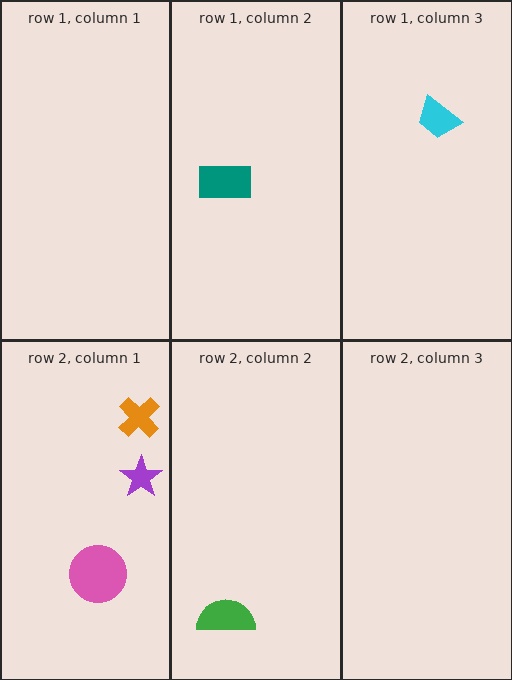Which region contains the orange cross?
The row 2, column 1 region.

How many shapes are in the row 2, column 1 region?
3.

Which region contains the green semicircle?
The row 2, column 2 region.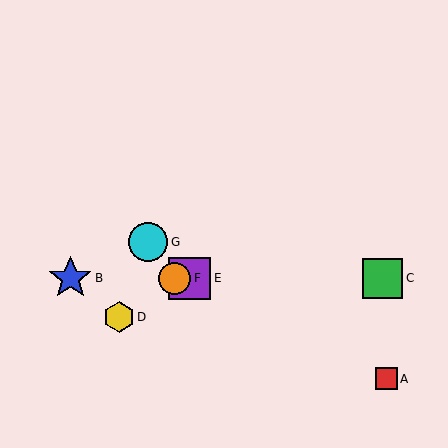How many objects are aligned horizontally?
4 objects (B, C, E, F) are aligned horizontally.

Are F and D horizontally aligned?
No, F is at y≈278 and D is at y≈317.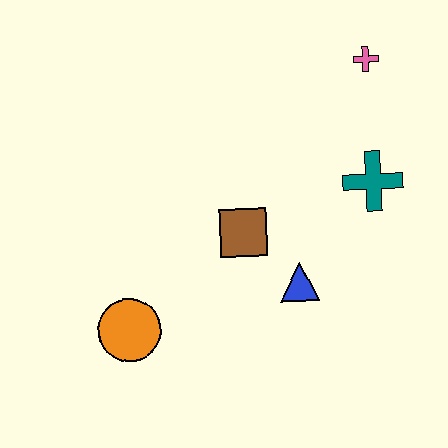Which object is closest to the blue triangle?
The brown square is closest to the blue triangle.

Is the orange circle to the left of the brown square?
Yes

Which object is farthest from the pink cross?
The orange circle is farthest from the pink cross.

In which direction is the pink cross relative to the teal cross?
The pink cross is above the teal cross.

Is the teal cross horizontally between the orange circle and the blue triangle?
No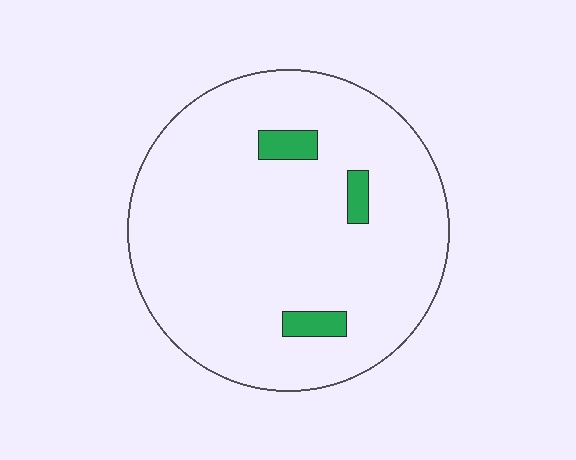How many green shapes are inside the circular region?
3.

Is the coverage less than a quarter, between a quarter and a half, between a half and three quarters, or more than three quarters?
Less than a quarter.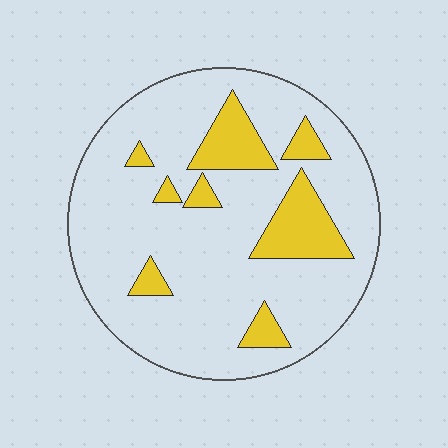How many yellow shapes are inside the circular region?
8.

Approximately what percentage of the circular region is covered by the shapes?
Approximately 20%.